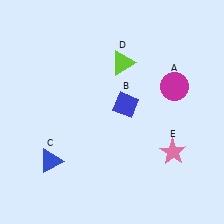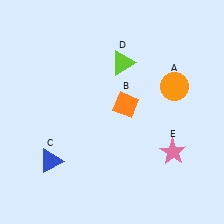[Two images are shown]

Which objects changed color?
A changed from magenta to orange. B changed from blue to orange.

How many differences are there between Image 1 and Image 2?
There are 2 differences between the two images.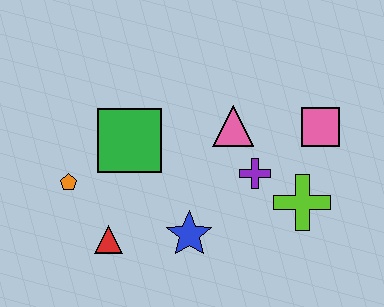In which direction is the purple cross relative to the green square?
The purple cross is to the right of the green square.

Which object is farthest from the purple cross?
The orange pentagon is farthest from the purple cross.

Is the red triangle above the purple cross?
No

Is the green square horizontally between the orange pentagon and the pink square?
Yes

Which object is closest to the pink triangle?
The purple cross is closest to the pink triangle.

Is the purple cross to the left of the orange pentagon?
No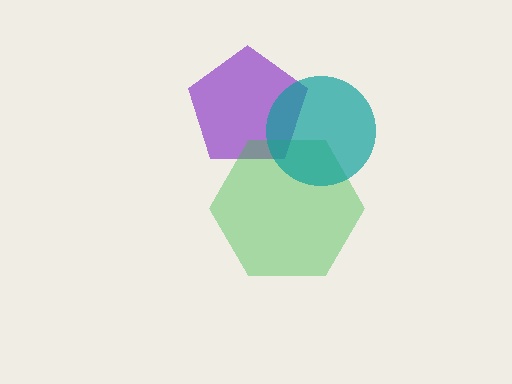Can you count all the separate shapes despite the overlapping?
Yes, there are 3 separate shapes.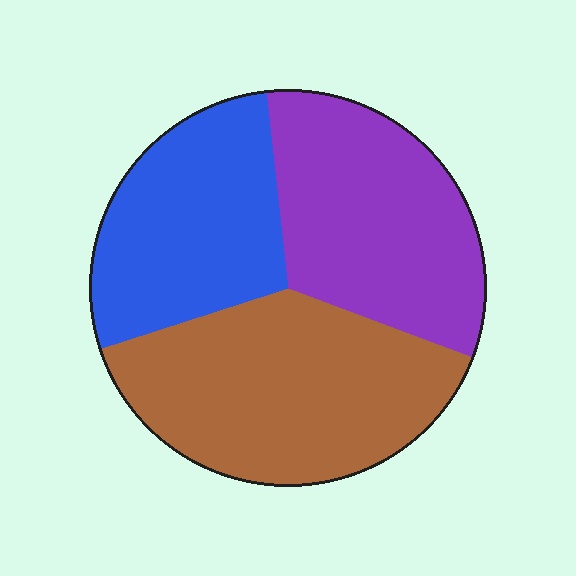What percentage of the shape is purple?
Purple covers about 30% of the shape.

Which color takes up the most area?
Brown, at roughly 40%.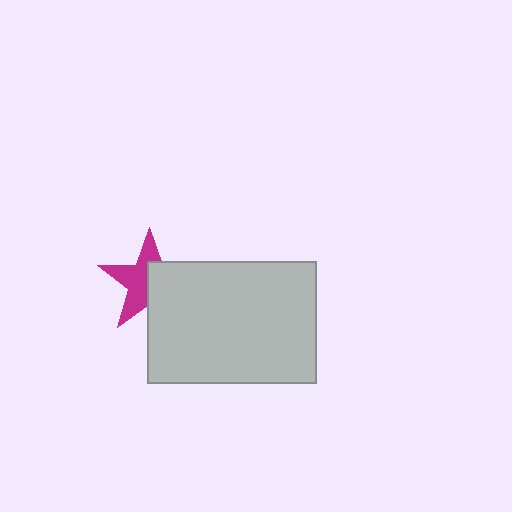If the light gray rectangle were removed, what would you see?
You would see the complete magenta star.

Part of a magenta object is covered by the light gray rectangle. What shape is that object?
It is a star.